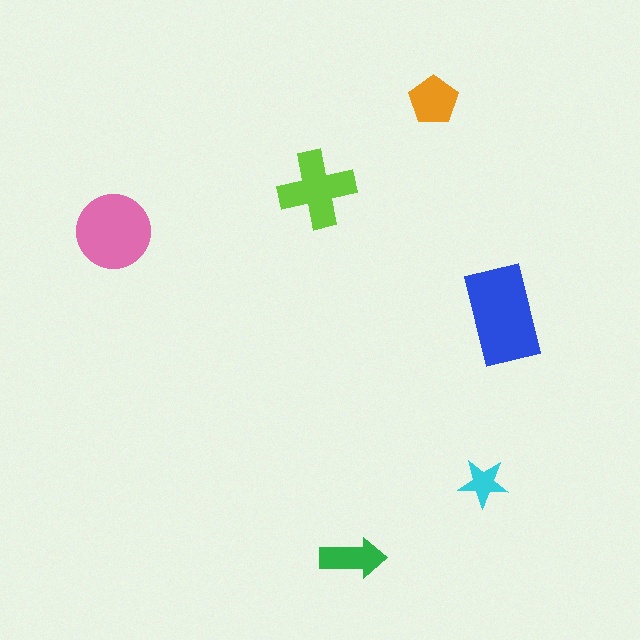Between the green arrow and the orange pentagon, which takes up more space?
The orange pentagon.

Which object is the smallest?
The cyan star.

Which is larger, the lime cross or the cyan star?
The lime cross.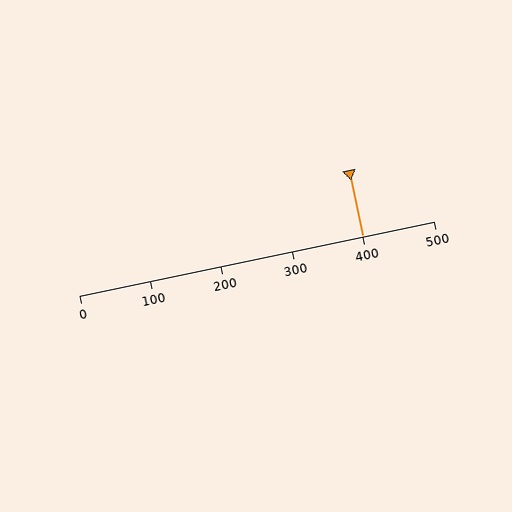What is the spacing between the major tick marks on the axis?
The major ticks are spaced 100 apart.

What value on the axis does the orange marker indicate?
The marker indicates approximately 400.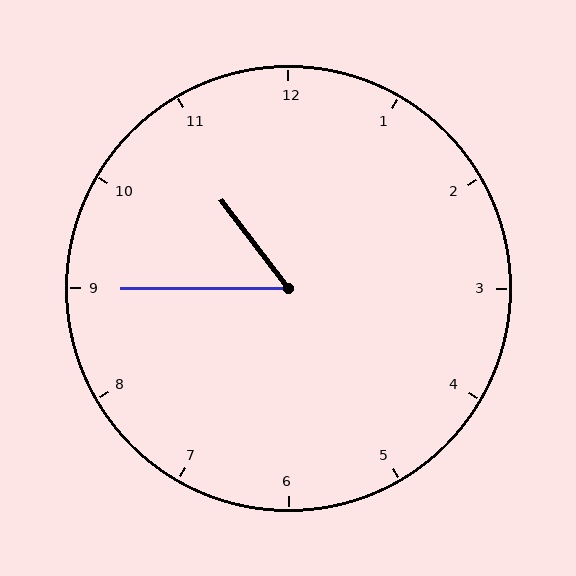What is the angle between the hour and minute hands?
Approximately 52 degrees.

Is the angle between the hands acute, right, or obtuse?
It is acute.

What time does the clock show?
10:45.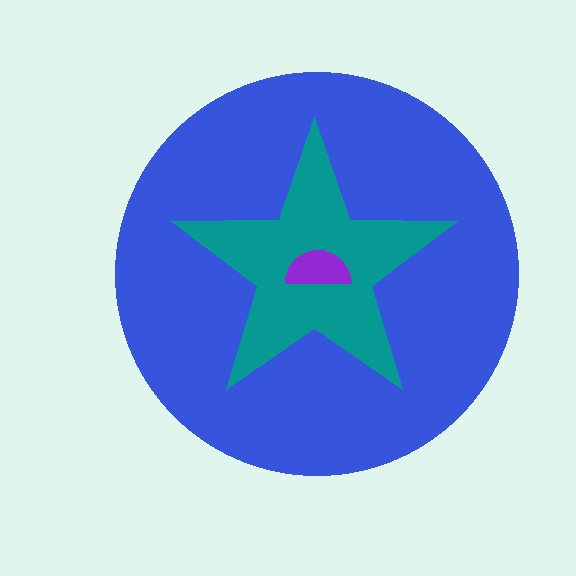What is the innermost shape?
The purple semicircle.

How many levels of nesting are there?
3.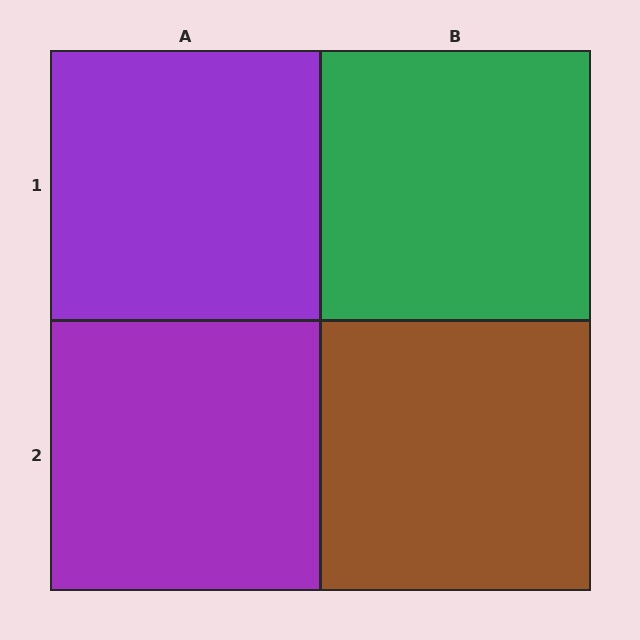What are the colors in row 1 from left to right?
Purple, green.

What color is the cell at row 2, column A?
Purple.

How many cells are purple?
2 cells are purple.